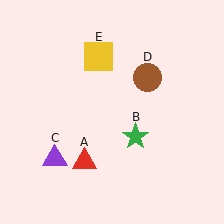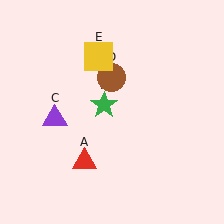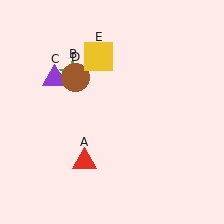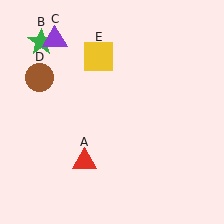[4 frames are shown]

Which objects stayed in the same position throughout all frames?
Red triangle (object A) and yellow square (object E) remained stationary.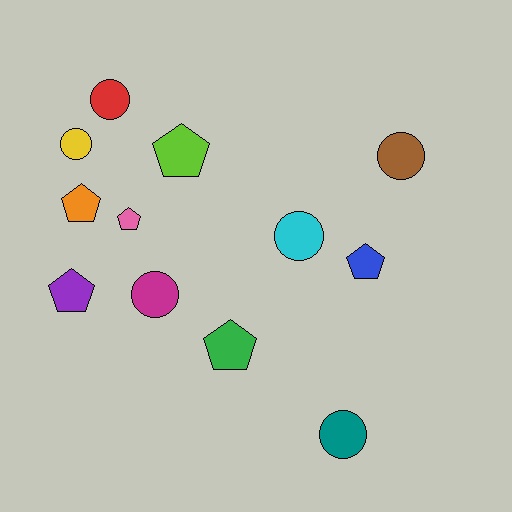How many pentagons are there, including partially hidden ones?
There are 6 pentagons.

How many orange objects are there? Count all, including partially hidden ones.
There is 1 orange object.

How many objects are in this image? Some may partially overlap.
There are 12 objects.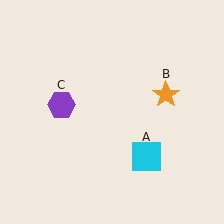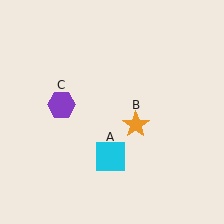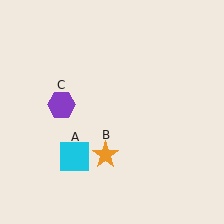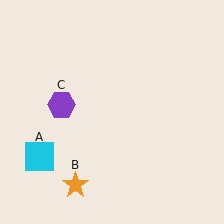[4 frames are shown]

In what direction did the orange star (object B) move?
The orange star (object B) moved down and to the left.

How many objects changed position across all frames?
2 objects changed position: cyan square (object A), orange star (object B).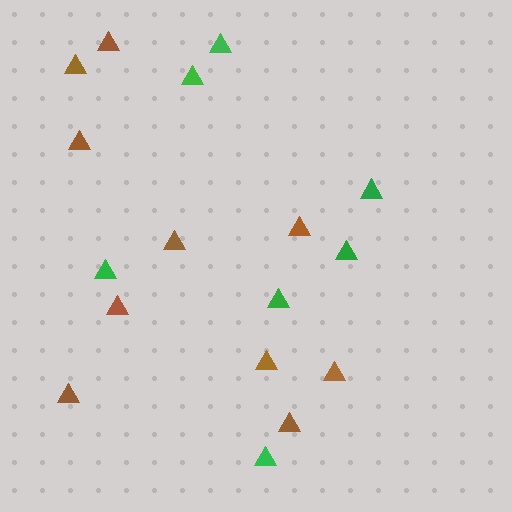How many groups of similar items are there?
There are 2 groups: one group of green triangles (7) and one group of brown triangles (10).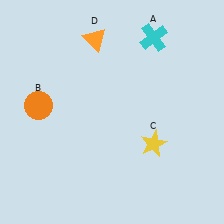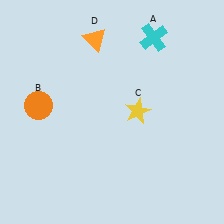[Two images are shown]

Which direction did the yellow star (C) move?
The yellow star (C) moved up.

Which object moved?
The yellow star (C) moved up.